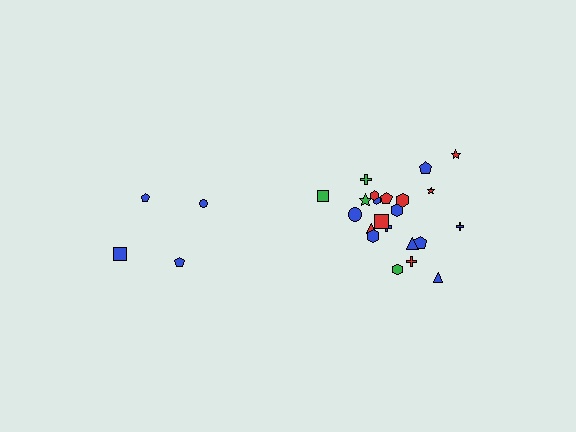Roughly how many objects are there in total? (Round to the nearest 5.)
Roughly 25 objects in total.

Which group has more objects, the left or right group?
The right group.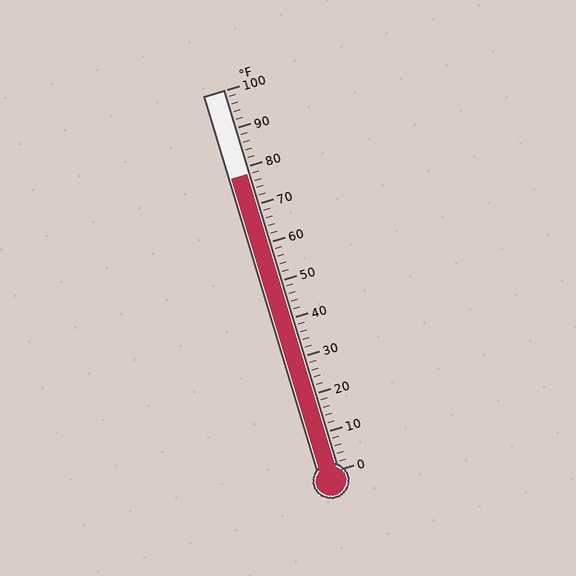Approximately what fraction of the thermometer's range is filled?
The thermometer is filled to approximately 80% of its range.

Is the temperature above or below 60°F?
The temperature is above 60°F.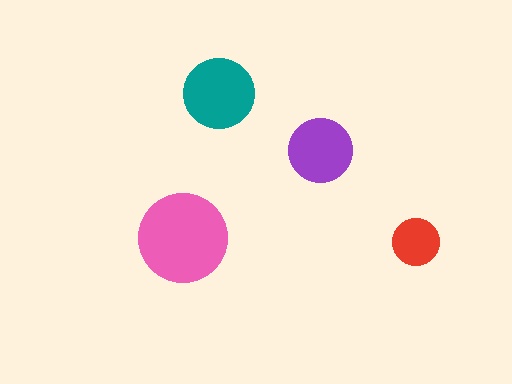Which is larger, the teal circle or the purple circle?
The teal one.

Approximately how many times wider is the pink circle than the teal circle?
About 1.5 times wider.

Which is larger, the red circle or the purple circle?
The purple one.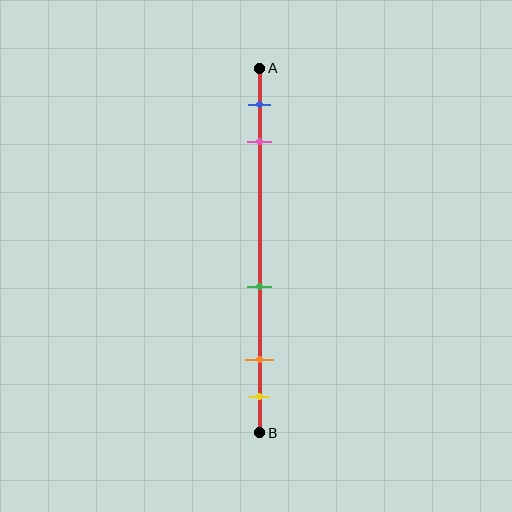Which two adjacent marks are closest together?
The orange and yellow marks are the closest adjacent pair.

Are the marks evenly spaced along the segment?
No, the marks are not evenly spaced.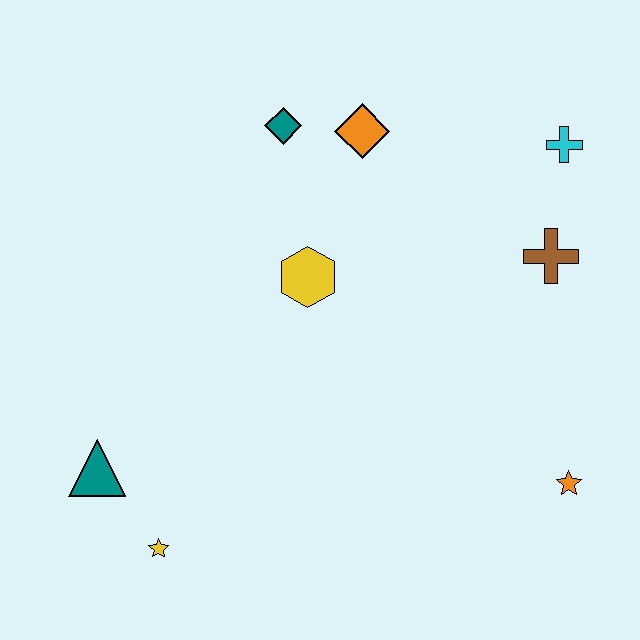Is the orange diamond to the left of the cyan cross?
Yes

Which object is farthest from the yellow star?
The cyan cross is farthest from the yellow star.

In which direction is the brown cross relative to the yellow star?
The brown cross is to the right of the yellow star.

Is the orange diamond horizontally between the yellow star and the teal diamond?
No